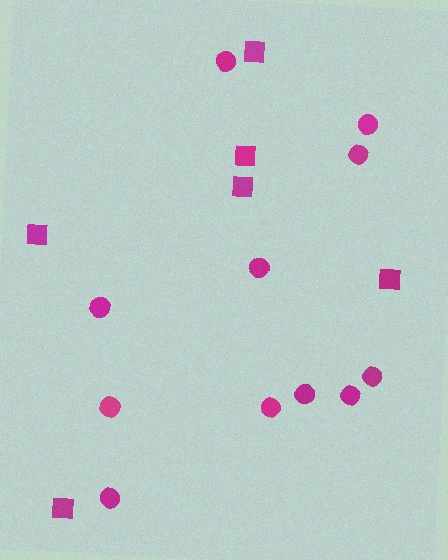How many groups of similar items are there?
There are 2 groups: one group of circles (11) and one group of squares (6).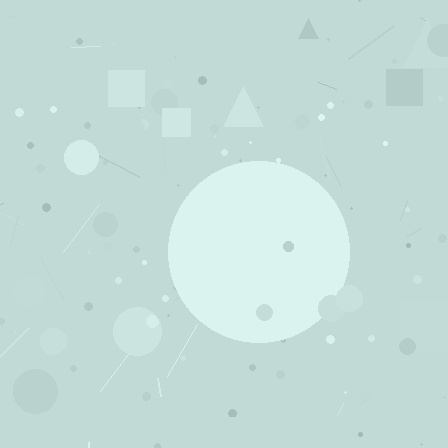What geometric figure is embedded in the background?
A circle is embedded in the background.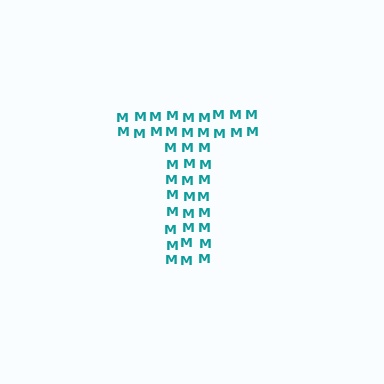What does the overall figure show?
The overall figure shows the letter T.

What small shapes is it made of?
It is made of small letter M's.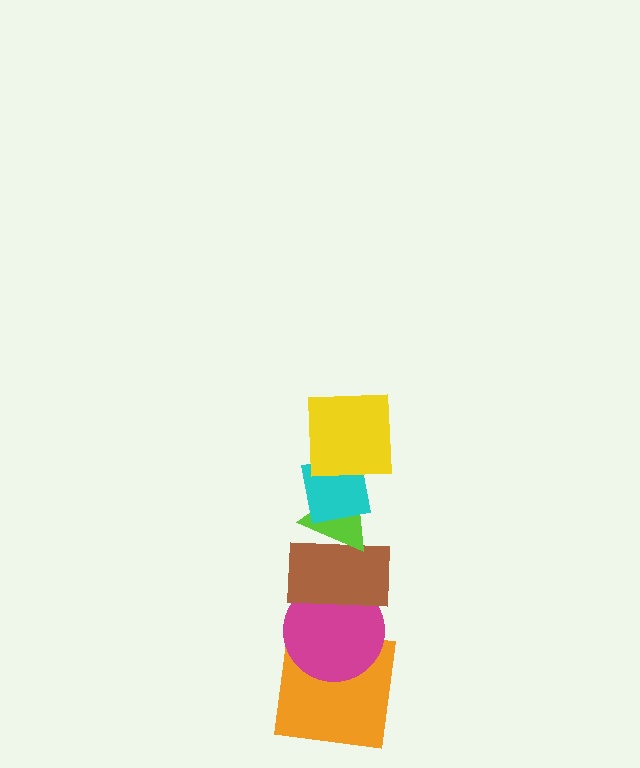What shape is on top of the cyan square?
The yellow square is on top of the cyan square.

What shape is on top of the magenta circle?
The brown rectangle is on top of the magenta circle.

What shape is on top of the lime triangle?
The cyan square is on top of the lime triangle.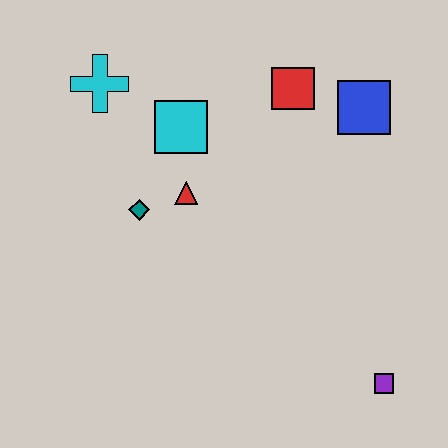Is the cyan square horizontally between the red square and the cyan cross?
Yes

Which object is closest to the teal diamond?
The red triangle is closest to the teal diamond.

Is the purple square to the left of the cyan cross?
No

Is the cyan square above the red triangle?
Yes